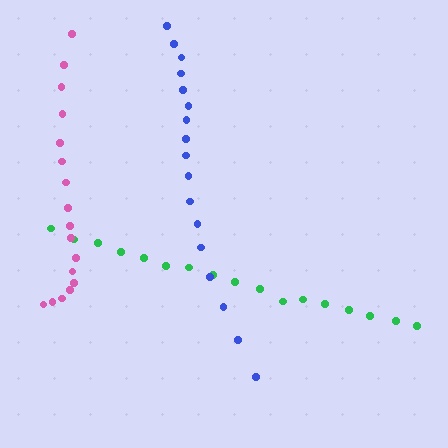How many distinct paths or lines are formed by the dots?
There are 3 distinct paths.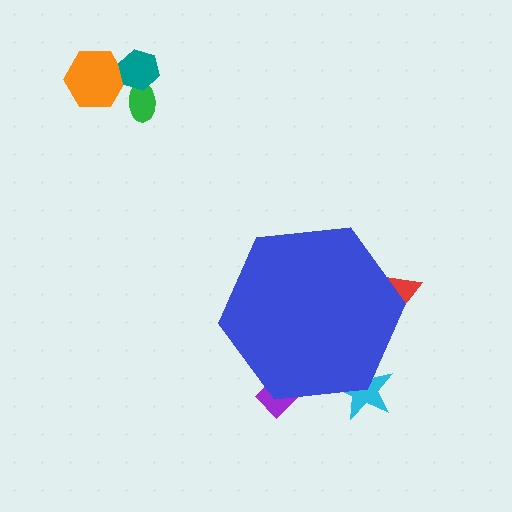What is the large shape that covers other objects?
A blue hexagon.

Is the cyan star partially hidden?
Yes, the cyan star is partially hidden behind the blue hexagon.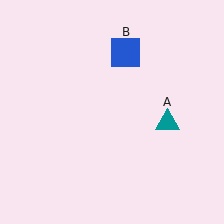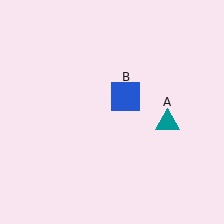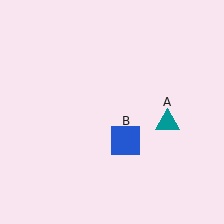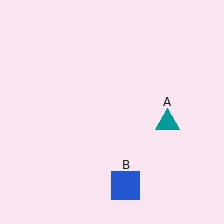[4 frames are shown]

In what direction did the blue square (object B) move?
The blue square (object B) moved down.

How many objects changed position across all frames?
1 object changed position: blue square (object B).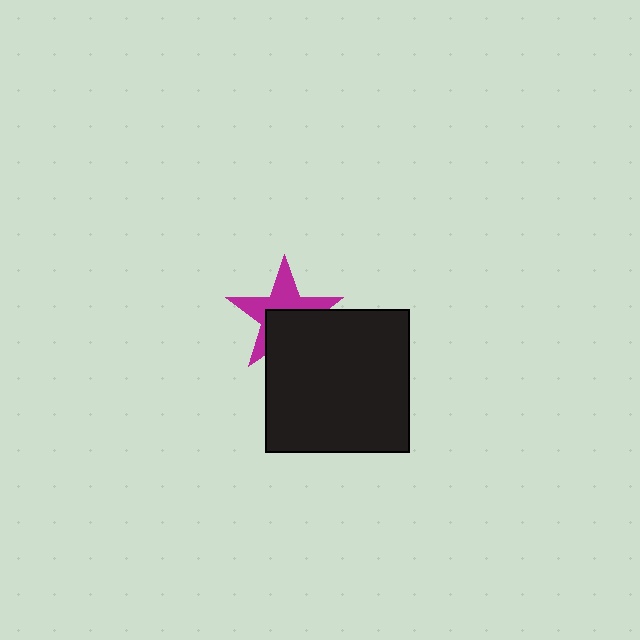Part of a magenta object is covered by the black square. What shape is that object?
It is a star.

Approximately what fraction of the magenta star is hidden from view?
Roughly 46% of the magenta star is hidden behind the black square.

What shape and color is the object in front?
The object in front is a black square.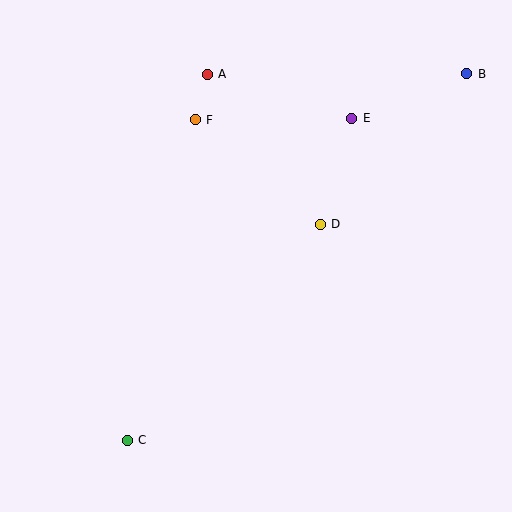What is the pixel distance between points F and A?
The distance between F and A is 47 pixels.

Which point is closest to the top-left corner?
Point A is closest to the top-left corner.